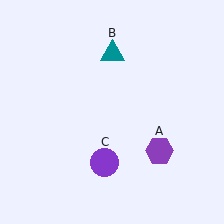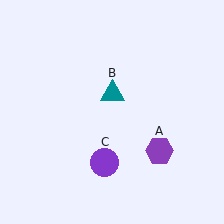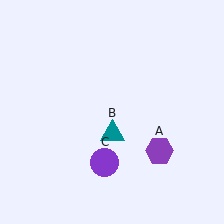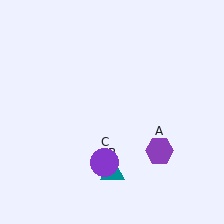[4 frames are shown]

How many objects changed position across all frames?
1 object changed position: teal triangle (object B).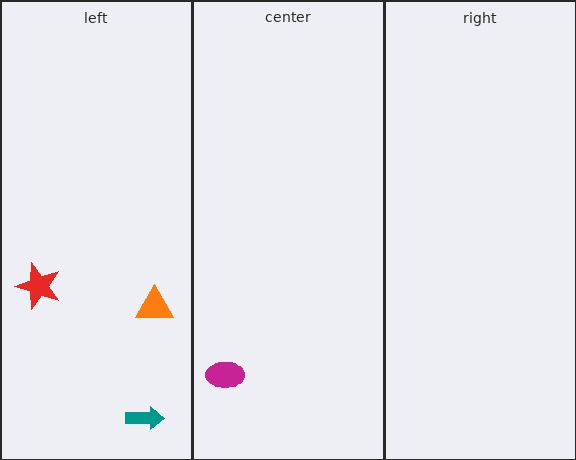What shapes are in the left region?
The teal arrow, the red star, the orange triangle.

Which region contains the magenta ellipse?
The center region.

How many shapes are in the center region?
1.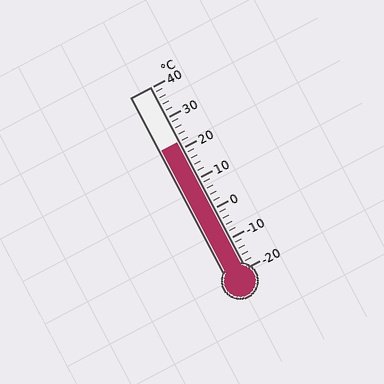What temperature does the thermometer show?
The thermometer shows approximately 22°C.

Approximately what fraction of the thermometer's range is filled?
The thermometer is filled to approximately 70% of its range.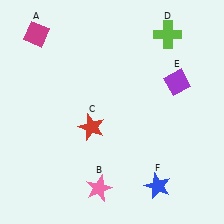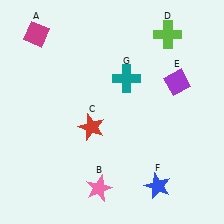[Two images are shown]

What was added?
A teal cross (G) was added in Image 2.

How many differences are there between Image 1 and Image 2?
There is 1 difference between the two images.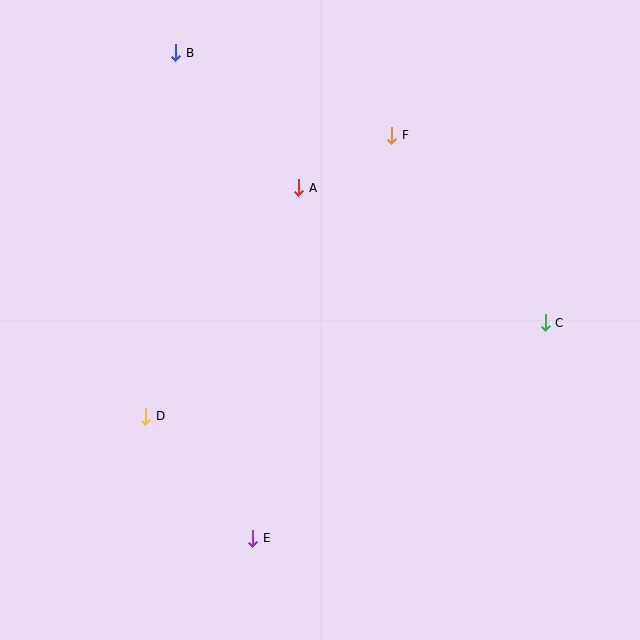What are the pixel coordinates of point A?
Point A is at (299, 188).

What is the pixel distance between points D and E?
The distance between D and E is 162 pixels.